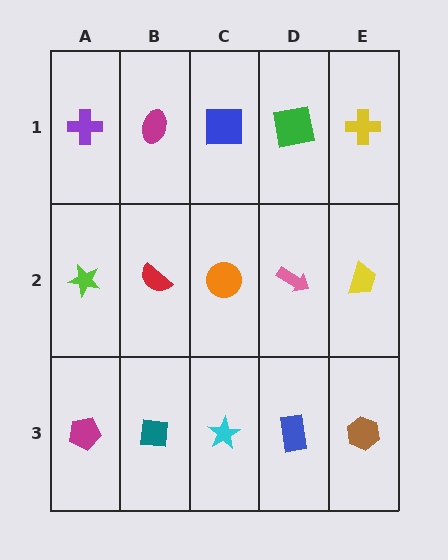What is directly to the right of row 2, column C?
A pink arrow.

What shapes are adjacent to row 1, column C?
An orange circle (row 2, column C), a magenta ellipse (row 1, column B), a green square (row 1, column D).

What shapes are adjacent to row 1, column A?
A lime star (row 2, column A), a magenta ellipse (row 1, column B).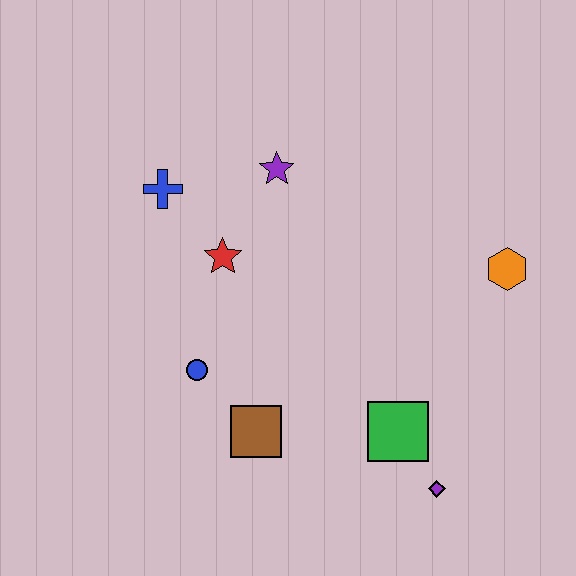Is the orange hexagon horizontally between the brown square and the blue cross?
No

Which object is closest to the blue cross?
The red star is closest to the blue cross.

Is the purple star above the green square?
Yes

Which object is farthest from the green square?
The blue cross is farthest from the green square.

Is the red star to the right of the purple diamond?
No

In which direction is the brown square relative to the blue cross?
The brown square is below the blue cross.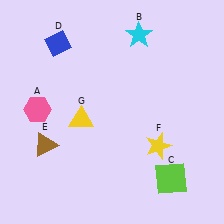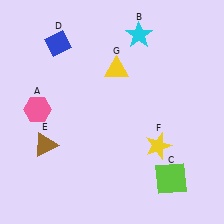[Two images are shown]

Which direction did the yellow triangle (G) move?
The yellow triangle (G) moved up.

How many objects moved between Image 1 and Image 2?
1 object moved between the two images.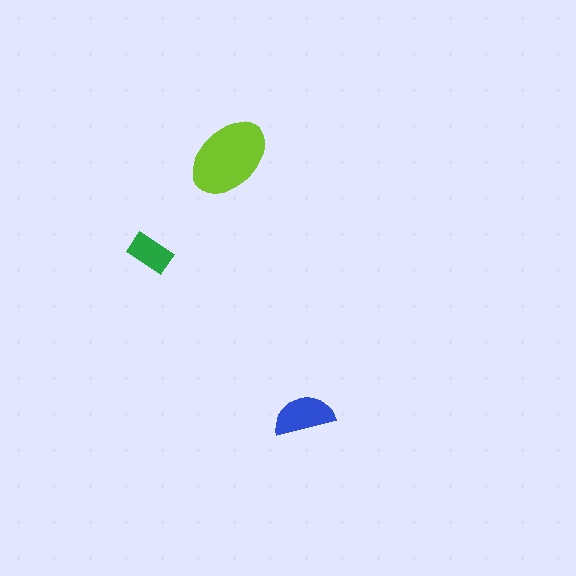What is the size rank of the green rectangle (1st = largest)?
3rd.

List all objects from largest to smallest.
The lime ellipse, the blue semicircle, the green rectangle.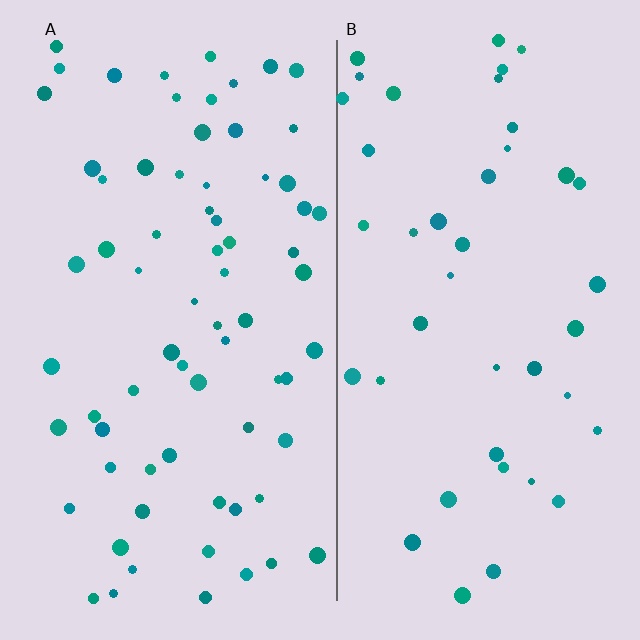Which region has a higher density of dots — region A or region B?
A (the left).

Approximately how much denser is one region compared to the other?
Approximately 1.7× — region A over region B.